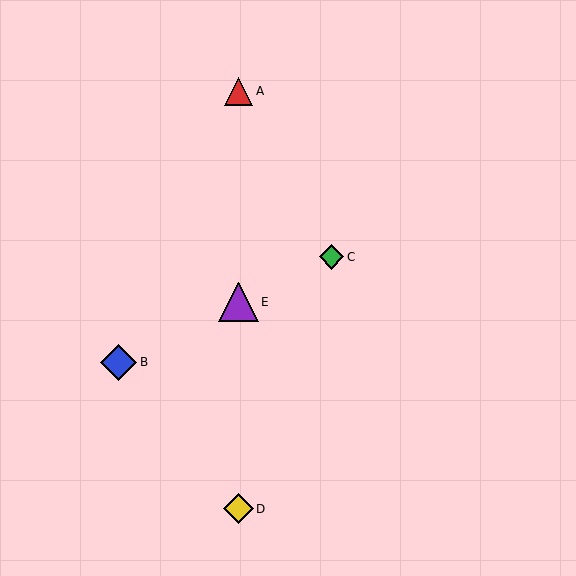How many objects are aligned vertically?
3 objects (A, D, E) are aligned vertically.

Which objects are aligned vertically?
Objects A, D, E are aligned vertically.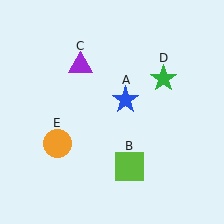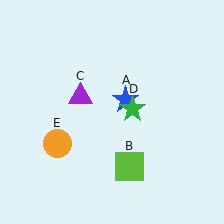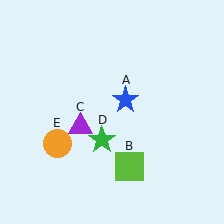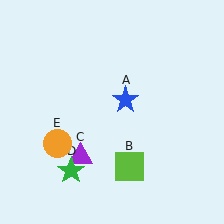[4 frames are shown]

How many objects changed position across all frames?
2 objects changed position: purple triangle (object C), green star (object D).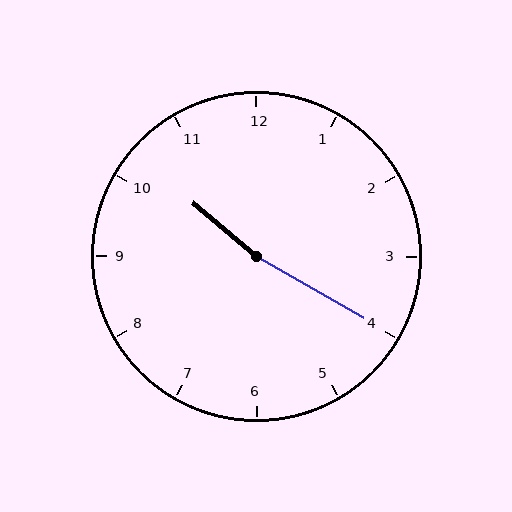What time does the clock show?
10:20.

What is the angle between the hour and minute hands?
Approximately 170 degrees.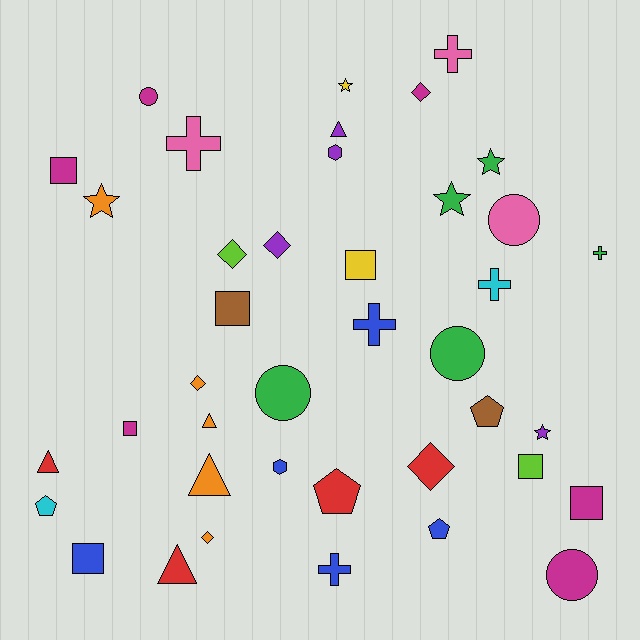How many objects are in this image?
There are 40 objects.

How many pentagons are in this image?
There are 4 pentagons.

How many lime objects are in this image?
There are 2 lime objects.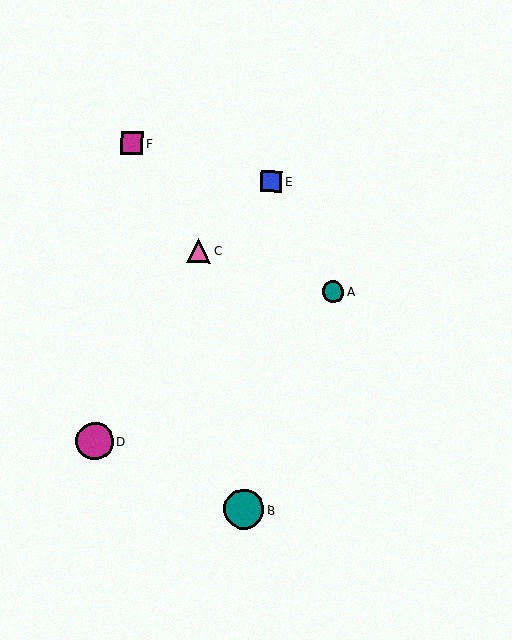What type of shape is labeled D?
Shape D is a magenta circle.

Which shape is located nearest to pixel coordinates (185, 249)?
The pink triangle (labeled C) at (199, 250) is nearest to that location.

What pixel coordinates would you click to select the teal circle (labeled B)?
Click at (244, 509) to select the teal circle B.